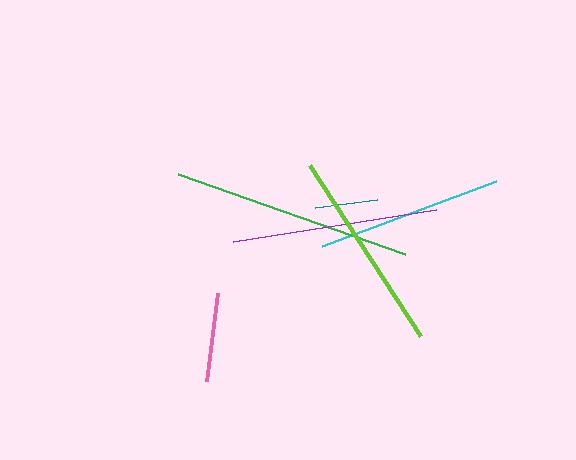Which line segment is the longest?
The green line is the longest at approximately 241 pixels.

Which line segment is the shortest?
The teal line is the shortest at approximately 62 pixels.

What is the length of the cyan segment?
The cyan segment is approximately 186 pixels long.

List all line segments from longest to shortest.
From longest to shortest: green, purple, lime, cyan, pink, teal.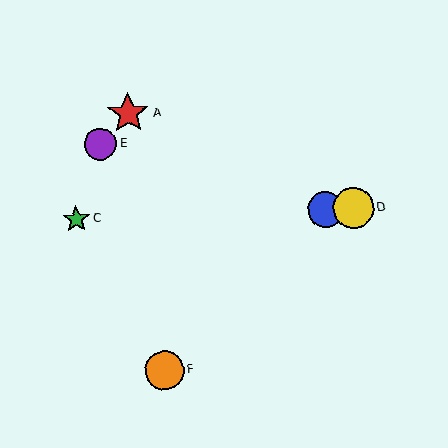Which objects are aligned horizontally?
Objects B, C, D are aligned horizontally.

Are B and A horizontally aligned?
No, B is at y≈209 and A is at y≈113.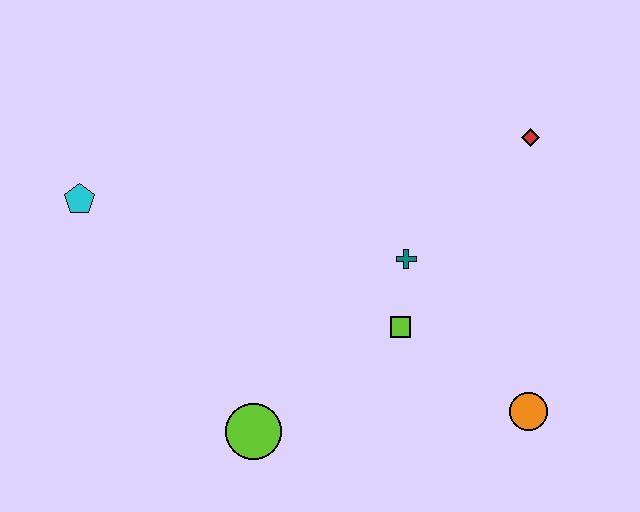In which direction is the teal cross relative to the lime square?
The teal cross is above the lime square.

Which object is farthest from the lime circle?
The red diamond is farthest from the lime circle.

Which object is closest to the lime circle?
The lime square is closest to the lime circle.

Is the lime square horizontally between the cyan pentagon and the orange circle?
Yes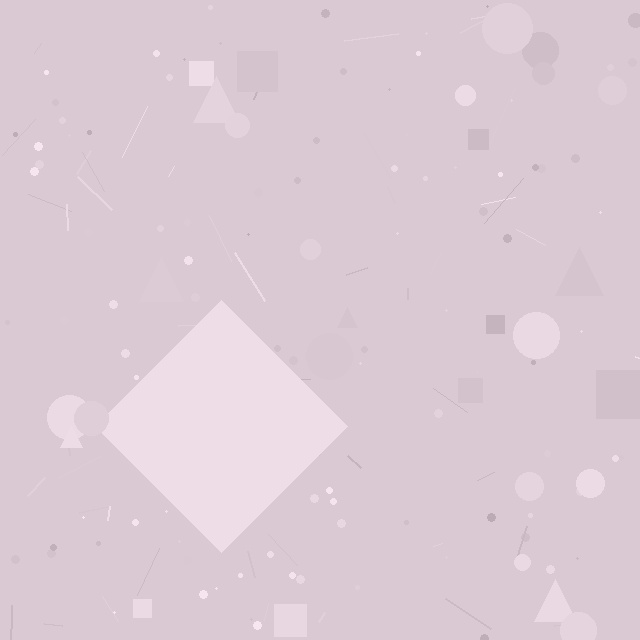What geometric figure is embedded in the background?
A diamond is embedded in the background.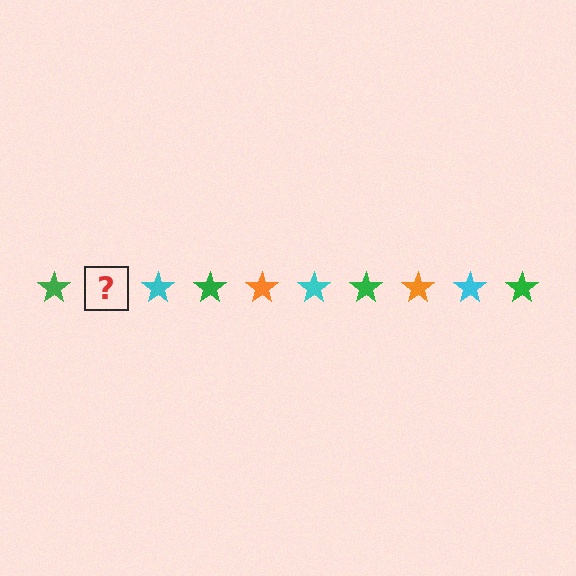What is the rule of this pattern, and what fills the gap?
The rule is that the pattern cycles through green, orange, cyan stars. The gap should be filled with an orange star.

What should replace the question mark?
The question mark should be replaced with an orange star.